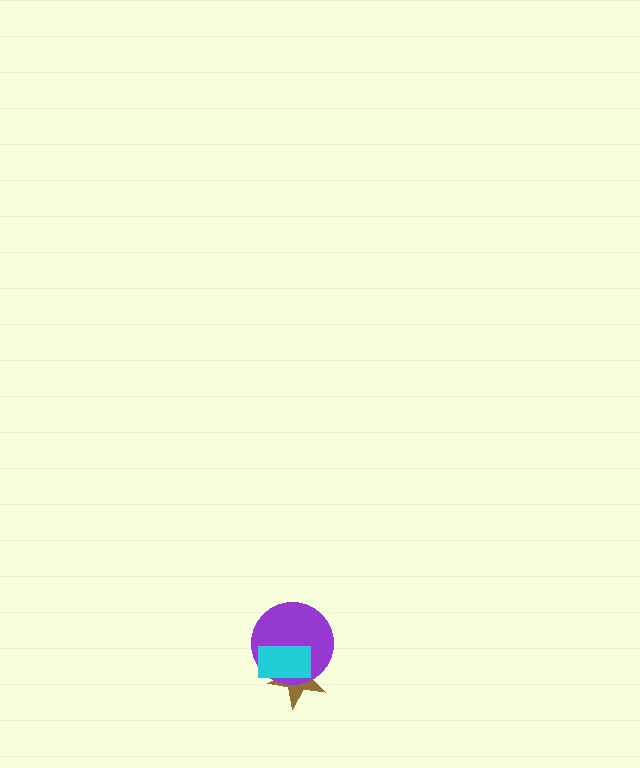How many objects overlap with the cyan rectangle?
2 objects overlap with the cyan rectangle.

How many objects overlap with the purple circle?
2 objects overlap with the purple circle.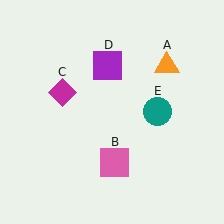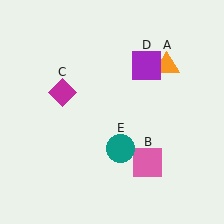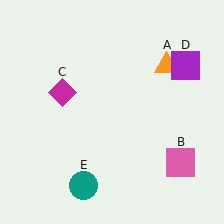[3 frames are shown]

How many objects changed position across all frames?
3 objects changed position: pink square (object B), purple square (object D), teal circle (object E).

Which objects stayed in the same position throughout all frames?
Orange triangle (object A) and magenta diamond (object C) remained stationary.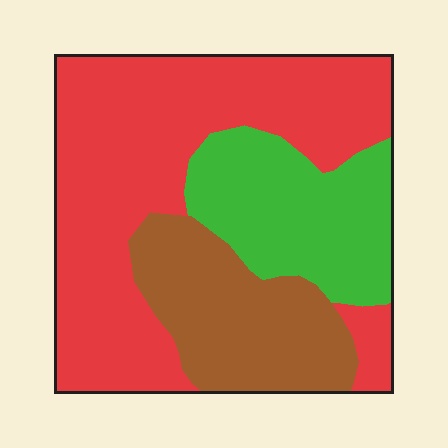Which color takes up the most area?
Red, at roughly 55%.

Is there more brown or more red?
Red.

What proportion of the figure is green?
Green takes up between a sixth and a third of the figure.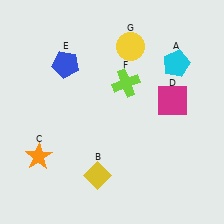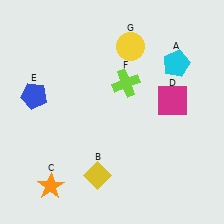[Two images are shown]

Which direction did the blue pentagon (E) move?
The blue pentagon (E) moved left.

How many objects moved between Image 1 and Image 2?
2 objects moved between the two images.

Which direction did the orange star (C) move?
The orange star (C) moved down.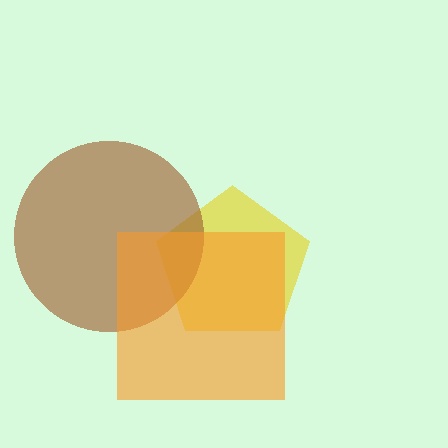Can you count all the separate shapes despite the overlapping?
Yes, there are 3 separate shapes.